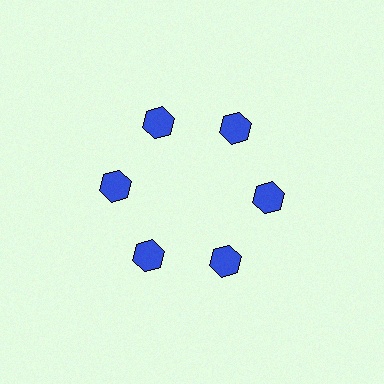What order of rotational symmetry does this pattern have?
This pattern has 6-fold rotational symmetry.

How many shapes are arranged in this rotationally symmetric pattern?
There are 6 shapes, arranged in 6 groups of 1.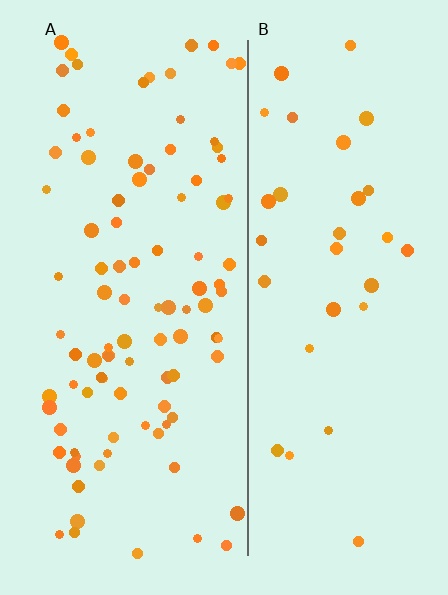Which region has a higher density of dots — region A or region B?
A (the left).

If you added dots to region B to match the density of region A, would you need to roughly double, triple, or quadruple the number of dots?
Approximately triple.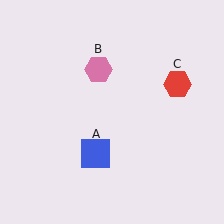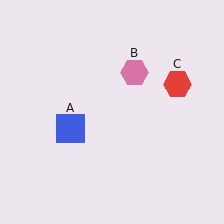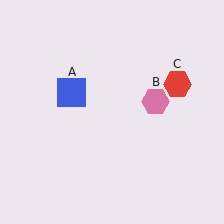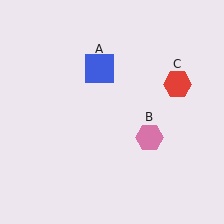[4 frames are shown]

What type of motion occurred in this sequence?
The blue square (object A), pink hexagon (object B) rotated clockwise around the center of the scene.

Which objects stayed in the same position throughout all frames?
Red hexagon (object C) remained stationary.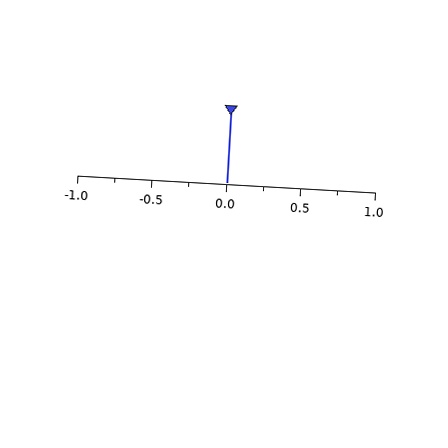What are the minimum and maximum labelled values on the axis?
The axis runs from -1.0 to 1.0.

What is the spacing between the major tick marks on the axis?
The major ticks are spaced 0.5 apart.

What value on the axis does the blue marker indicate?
The marker indicates approximately 0.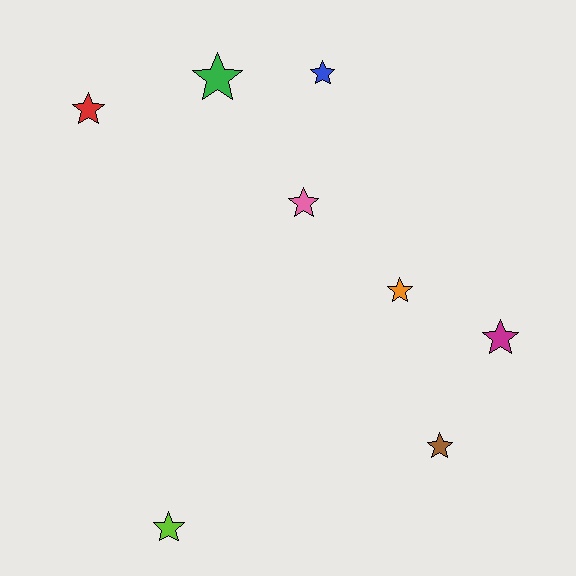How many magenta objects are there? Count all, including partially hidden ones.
There is 1 magenta object.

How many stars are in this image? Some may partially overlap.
There are 8 stars.